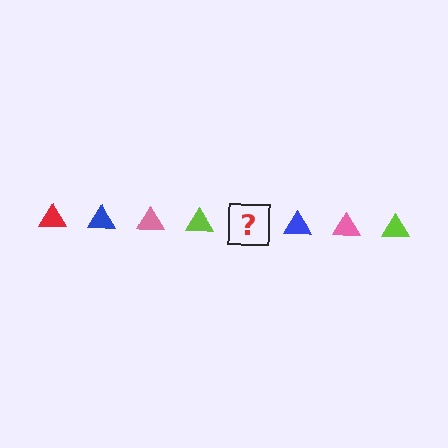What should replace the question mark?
The question mark should be replaced with a red triangle.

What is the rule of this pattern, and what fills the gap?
The rule is that the pattern cycles through red, blue, pink, lime triangles. The gap should be filled with a red triangle.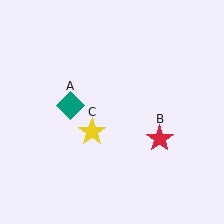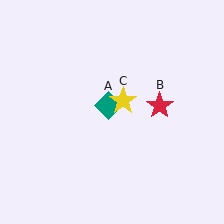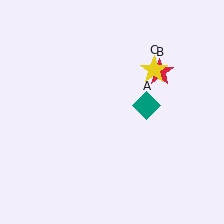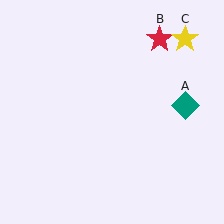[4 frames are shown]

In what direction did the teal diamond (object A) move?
The teal diamond (object A) moved right.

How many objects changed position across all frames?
3 objects changed position: teal diamond (object A), red star (object B), yellow star (object C).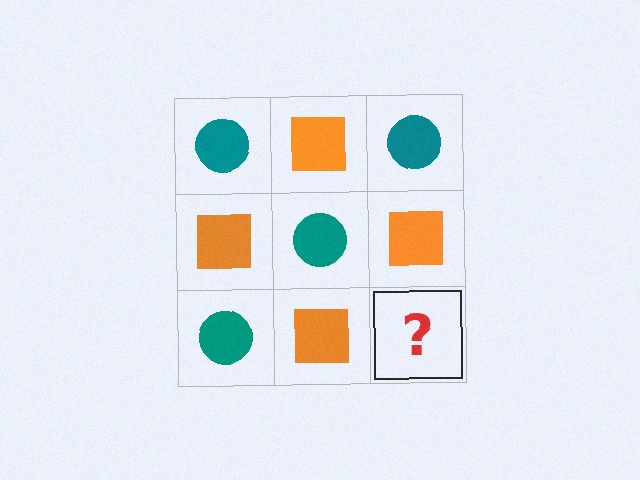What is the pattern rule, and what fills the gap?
The rule is that it alternates teal circle and orange square in a checkerboard pattern. The gap should be filled with a teal circle.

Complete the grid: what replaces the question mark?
The question mark should be replaced with a teal circle.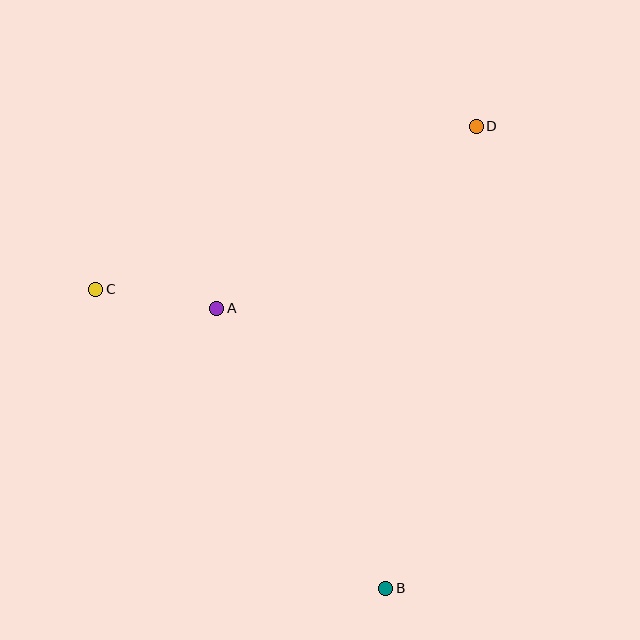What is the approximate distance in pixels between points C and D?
The distance between C and D is approximately 414 pixels.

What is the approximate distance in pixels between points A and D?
The distance between A and D is approximately 317 pixels.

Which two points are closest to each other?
Points A and C are closest to each other.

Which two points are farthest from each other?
Points B and D are farthest from each other.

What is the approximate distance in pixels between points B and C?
The distance between B and C is approximately 417 pixels.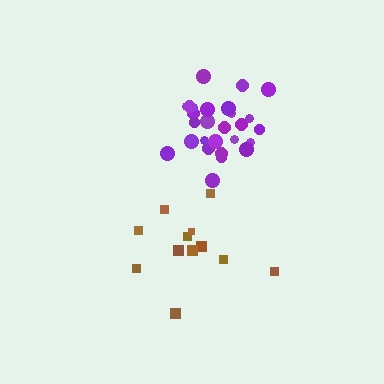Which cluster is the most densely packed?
Purple.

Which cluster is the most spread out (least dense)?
Brown.